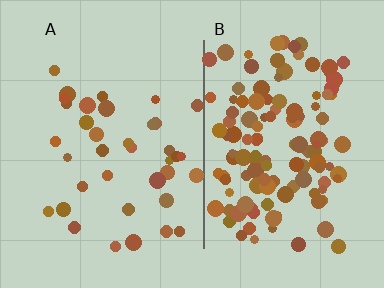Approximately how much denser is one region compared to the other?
Approximately 3.6× — region B over region A.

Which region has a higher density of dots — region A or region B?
B (the right).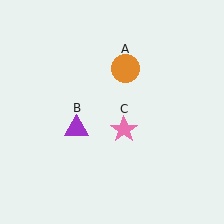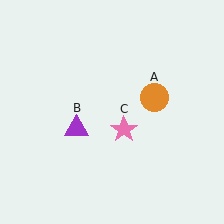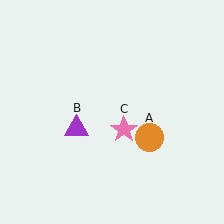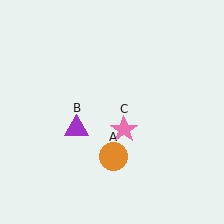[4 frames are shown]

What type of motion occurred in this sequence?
The orange circle (object A) rotated clockwise around the center of the scene.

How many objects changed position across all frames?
1 object changed position: orange circle (object A).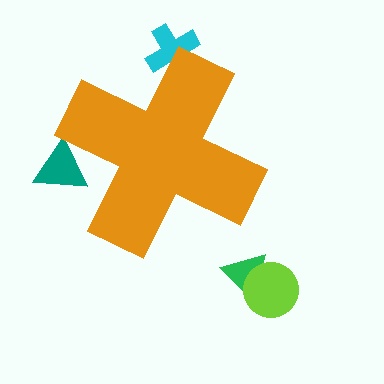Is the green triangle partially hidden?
No, the green triangle is fully visible.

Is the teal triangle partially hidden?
Yes, the teal triangle is partially hidden behind the orange cross.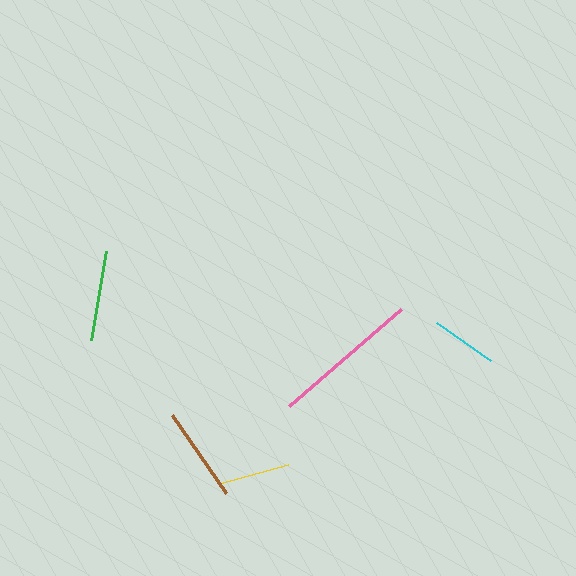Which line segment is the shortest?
The cyan line is the shortest at approximately 66 pixels.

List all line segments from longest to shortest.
From longest to shortest: pink, brown, green, yellow, cyan.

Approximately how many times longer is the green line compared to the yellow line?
The green line is approximately 1.3 times the length of the yellow line.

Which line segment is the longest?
The pink line is the longest at approximately 148 pixels.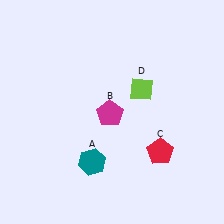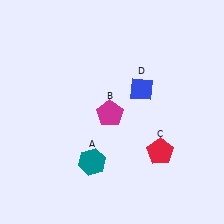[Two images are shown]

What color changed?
The diamond (D) changed from lime in Image 1 to blue in Image 2.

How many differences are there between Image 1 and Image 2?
There is 1 difference between the two images.